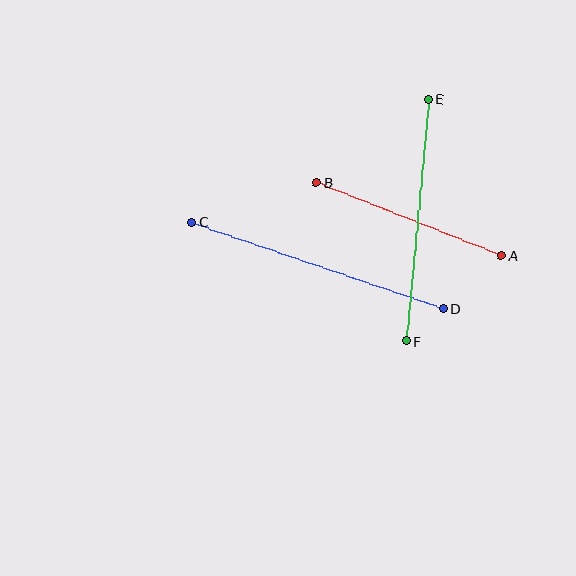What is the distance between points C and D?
The distance is approximately 267 pixels.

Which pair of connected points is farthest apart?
Points C and D are farthest apart.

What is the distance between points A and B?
The distance is approximately 199 pixels.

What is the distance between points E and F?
The distance is approximately 243 pixels.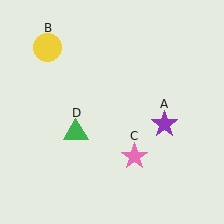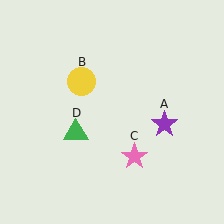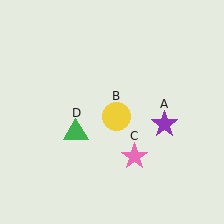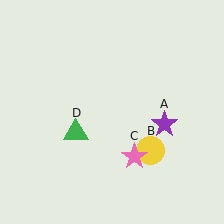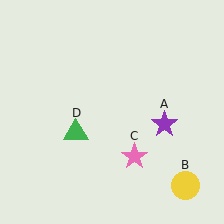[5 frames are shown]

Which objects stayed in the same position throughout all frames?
Purple star (object A) and pink star (object C) and green triangle (object D) remained stationary.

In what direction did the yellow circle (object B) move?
The yellow circle (object B) moved down and to the right.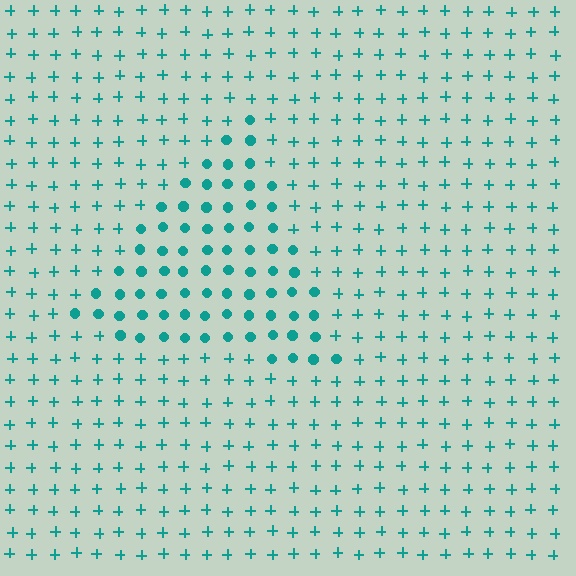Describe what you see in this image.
The image is filled with small teal elements arranged in a uniform grid. A triangle-shaped region contains circles, while the surrounding area contains plus signs. The boundary is defined purely by the change in element shape.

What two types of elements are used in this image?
The image uses circles inside the triangle region and plus signs outside it.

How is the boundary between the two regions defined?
The boundary is defined by a change in element shape: circles inside vs. plus signs outside. All elements share the same color and spacing.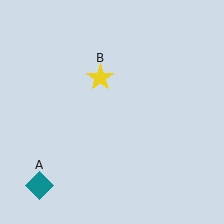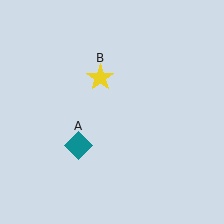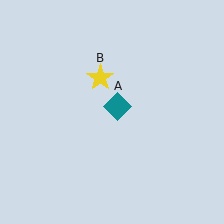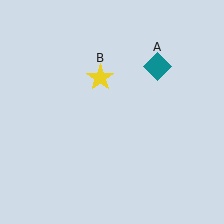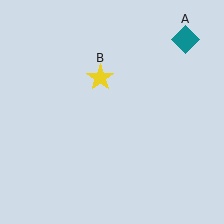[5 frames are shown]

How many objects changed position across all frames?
1 object changed position: teal diamond (object A).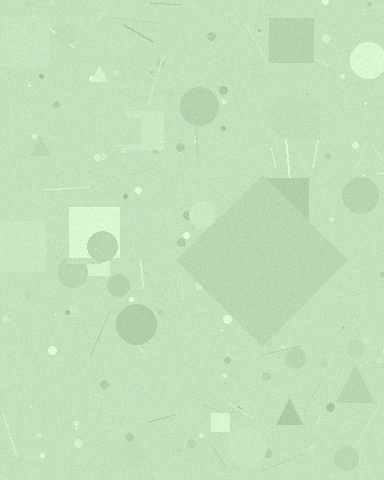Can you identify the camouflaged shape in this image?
The camouflaged shape is a diamond.